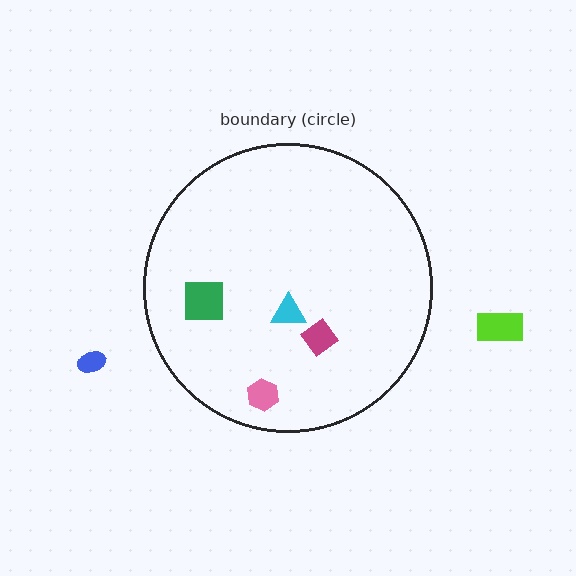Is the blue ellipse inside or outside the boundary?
Outside.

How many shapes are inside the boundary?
4 inside, 2 outside.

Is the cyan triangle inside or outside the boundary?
Inside.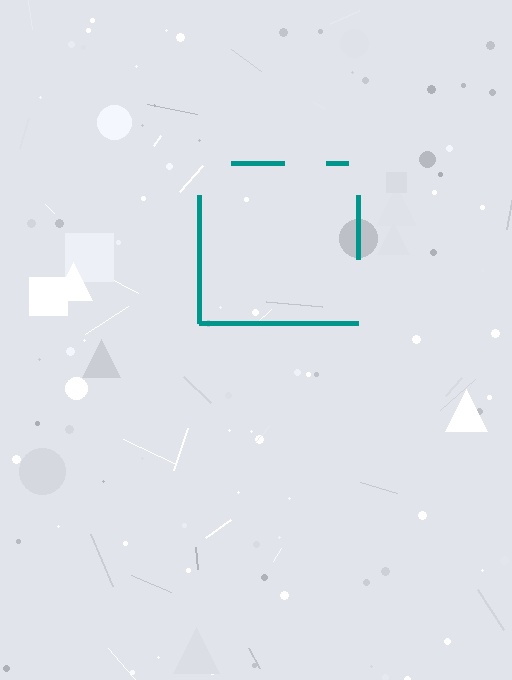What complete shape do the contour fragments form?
The contour fragments form a square.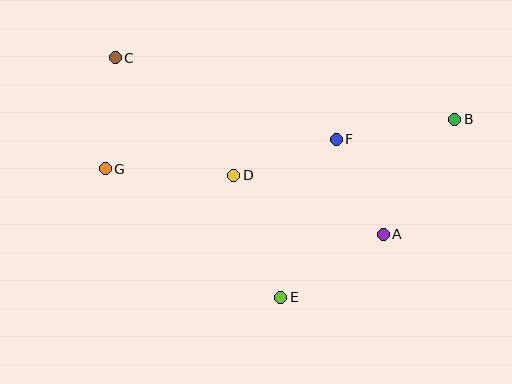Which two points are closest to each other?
Points A and F are closest to each other.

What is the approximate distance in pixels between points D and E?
The distance between D and E is approximately 131 pixels.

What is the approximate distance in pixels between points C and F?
The distance between C and F is approximately 236 pixels.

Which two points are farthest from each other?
Points B and G are farthest from each other.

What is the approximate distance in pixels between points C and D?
The distance between C and D is approximately 167 pixels.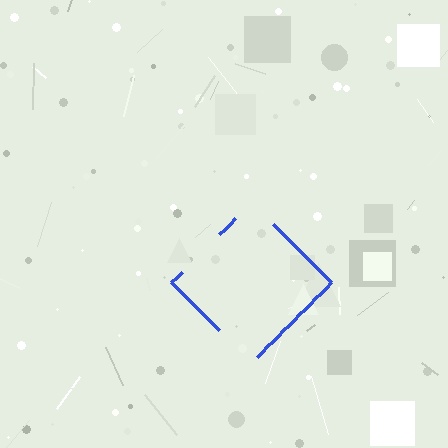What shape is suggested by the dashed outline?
The dashed outline suggests a diamond.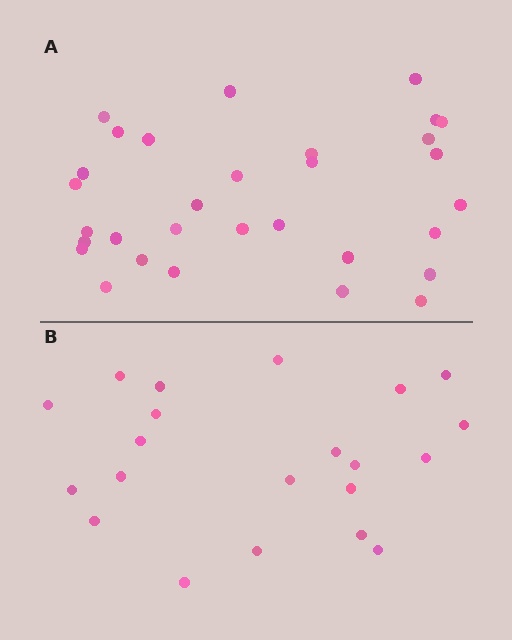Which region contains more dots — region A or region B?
Region A (the top region) has more dots.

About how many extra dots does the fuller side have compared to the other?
Region A has roughly 10 or so more dots than region B.